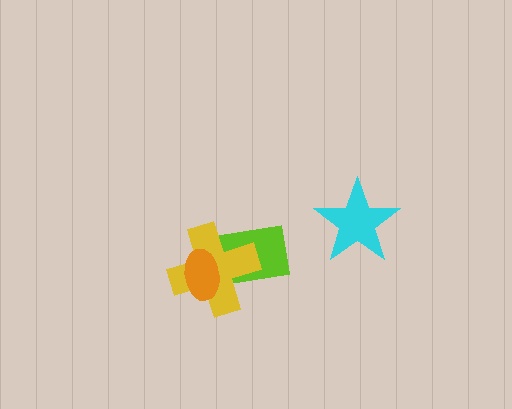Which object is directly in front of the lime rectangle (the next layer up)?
The yellow cross is directly in front of the lime rectangle.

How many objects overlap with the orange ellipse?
2 objects overlap with the orange ellipse.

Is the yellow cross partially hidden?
Yes, it is partially covered by another shape.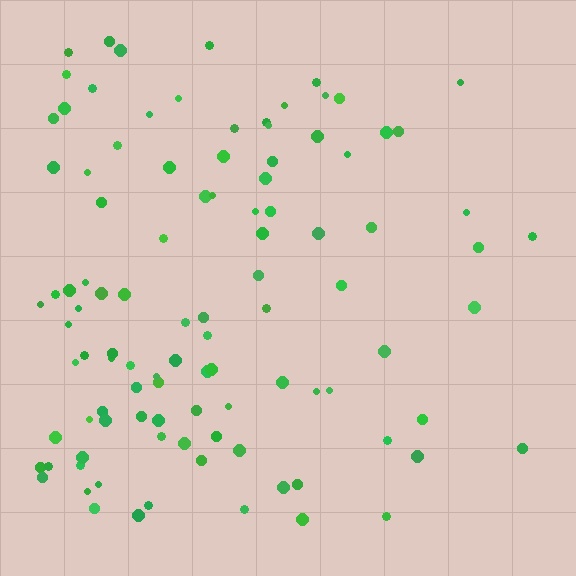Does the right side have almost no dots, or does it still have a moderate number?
Still a moderate number, just noticeably fewer than the left.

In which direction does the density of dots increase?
From right to left, with the left side densest.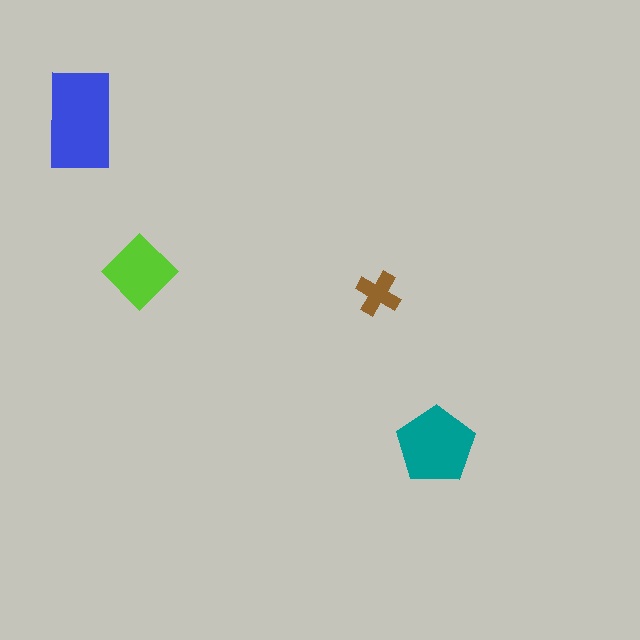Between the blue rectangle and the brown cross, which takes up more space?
The blue rectangle.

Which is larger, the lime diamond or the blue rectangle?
The blue rectangle.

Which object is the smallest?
The brown cross.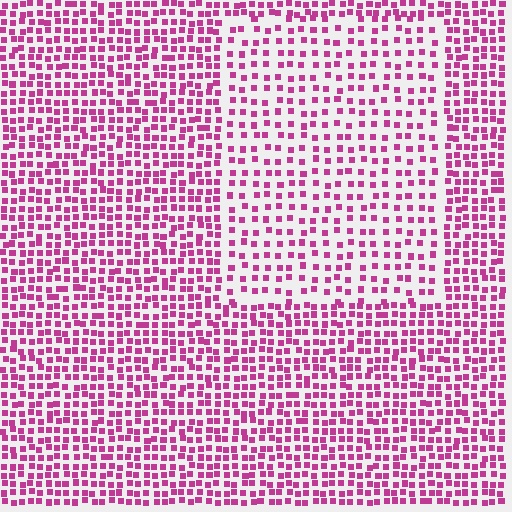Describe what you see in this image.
The image contains small magenta elements arranged at two different densities. A rectangle-shaped region is visible where the elements are less densely packed than the surrounding area.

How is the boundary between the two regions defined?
The boundary is defined by a change in element density (approximately 1.8x ratio). All elements are the same color, size, and shape.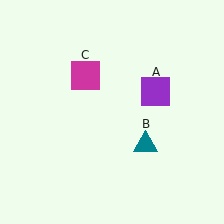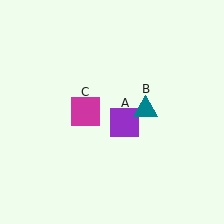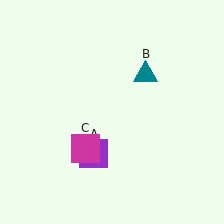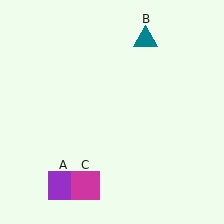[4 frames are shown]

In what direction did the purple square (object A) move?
The purple square (object A) moved down and to the left.